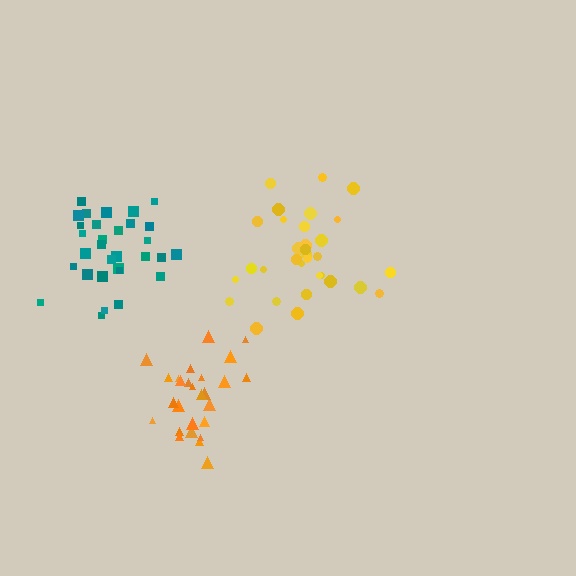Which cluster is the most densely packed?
Teal.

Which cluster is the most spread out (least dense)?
Yellow.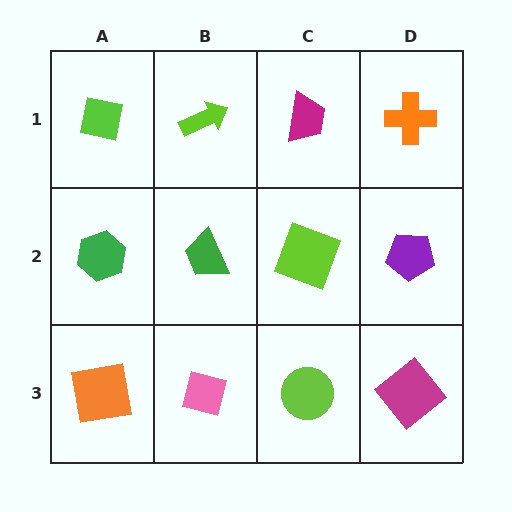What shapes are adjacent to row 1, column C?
A lime square (row 2, column C), a lime arrow (row 1, column B), an orange cross (row 1, column D).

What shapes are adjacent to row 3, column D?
A purple pentagon (row 2, column D), a lime circle (row 3, column C).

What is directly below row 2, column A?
An orange square.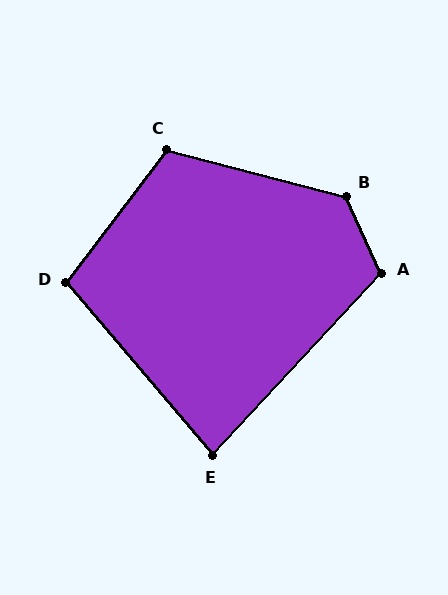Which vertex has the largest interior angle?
B, at approximately 129 degrees.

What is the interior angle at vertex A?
Approximately 113 degrees (obtuse).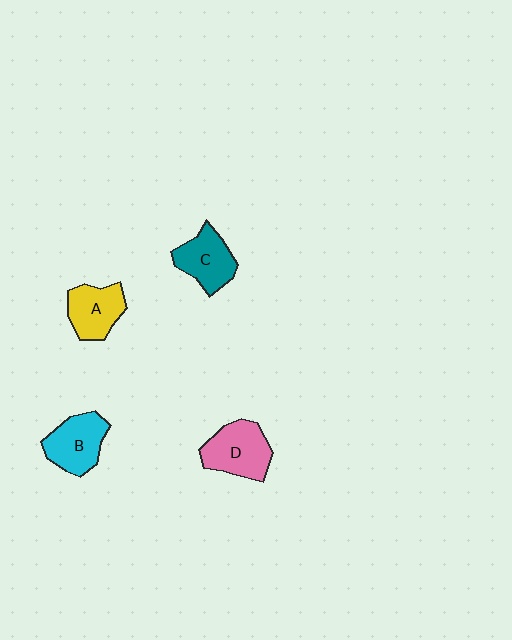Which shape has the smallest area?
Shape A (yellow).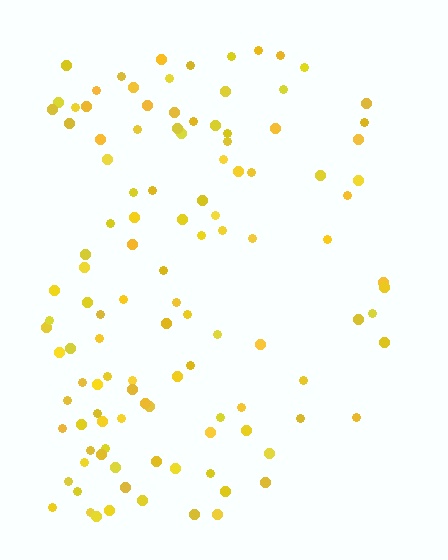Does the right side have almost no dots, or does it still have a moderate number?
Still a moderate number, just noticeably fewer than the left.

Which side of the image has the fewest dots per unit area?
The right.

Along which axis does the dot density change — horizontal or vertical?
Horizontal.